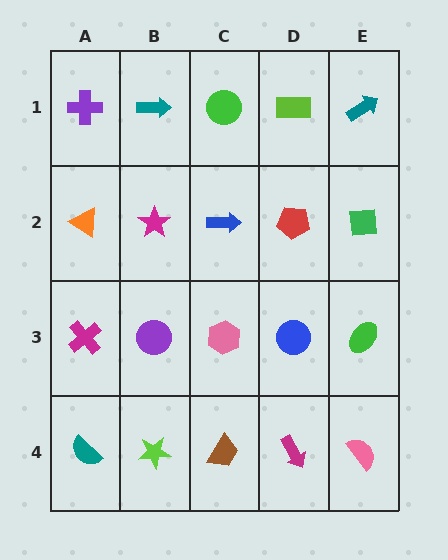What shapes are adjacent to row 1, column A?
An orange triangle (row 2, column A), a teal arrow (row 1, column B).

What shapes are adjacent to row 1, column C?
A blue arrow (row 2, column C), a teal arrow (row 1, column B), a lime rectangle (row 1, column D).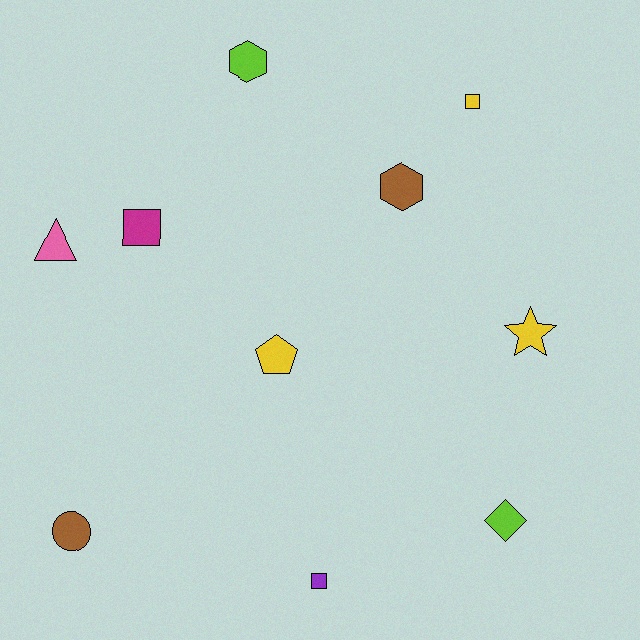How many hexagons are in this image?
There are 2 hexagons.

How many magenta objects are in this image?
There is 1 magenta object.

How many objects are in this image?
There are 10 objects.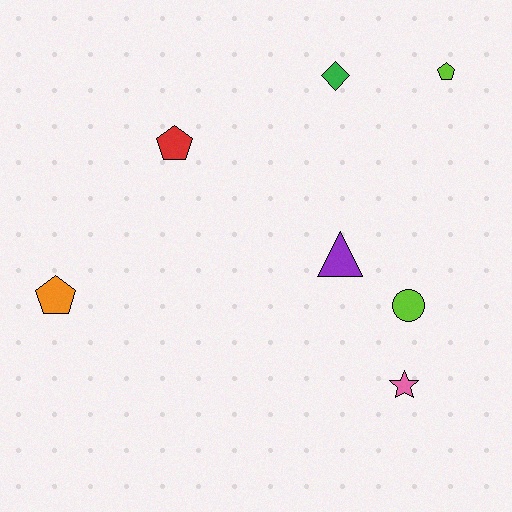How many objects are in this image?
There are 7 objects.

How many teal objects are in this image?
There are no teal objects.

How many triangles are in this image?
There is 1 triangle.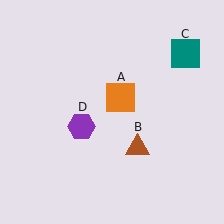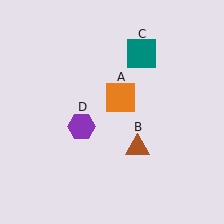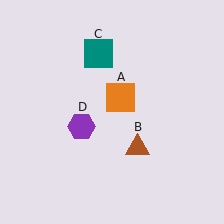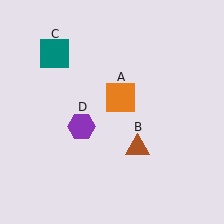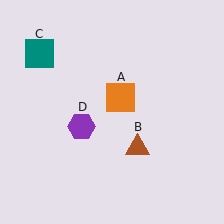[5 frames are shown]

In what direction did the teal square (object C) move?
The teal square (object C) moved left.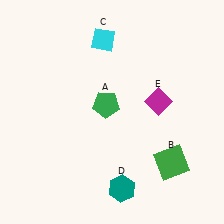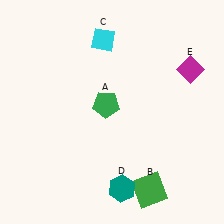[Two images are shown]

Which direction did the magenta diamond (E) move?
The magenta diamond (E) moved up.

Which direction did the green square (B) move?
The green square (B) moved down.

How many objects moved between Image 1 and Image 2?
2 objects moved between the two images.